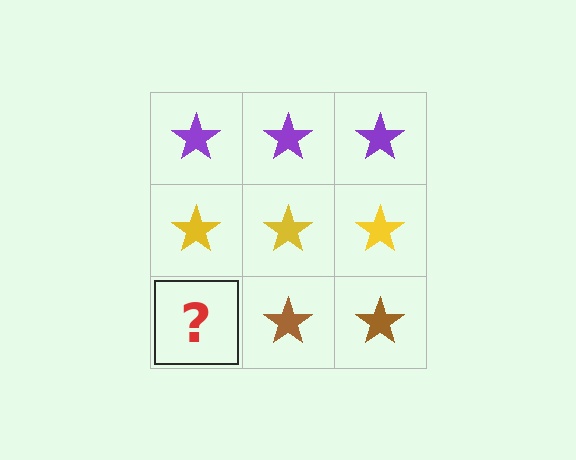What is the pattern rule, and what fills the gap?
The rule is that each row has a consistent color. The gap should be filled with a brown star.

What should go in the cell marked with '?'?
The missing cell should contain a brown star.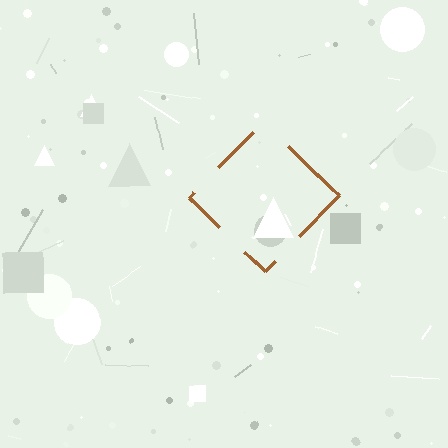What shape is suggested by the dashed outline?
The dashed outline suggests a diamond.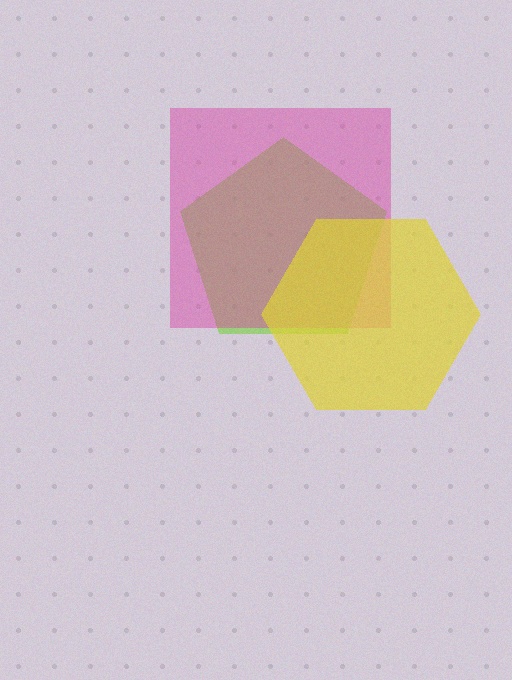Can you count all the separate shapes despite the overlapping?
Yes, there are 3 separate shapes.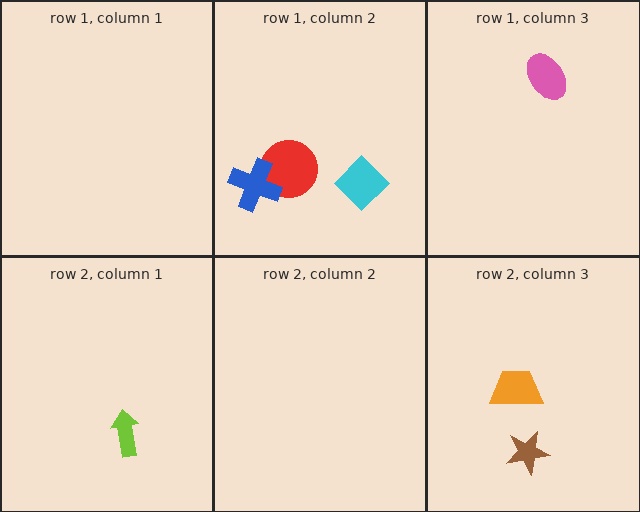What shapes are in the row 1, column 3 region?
The pink ellipse.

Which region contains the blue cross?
The row 1, column 2 region.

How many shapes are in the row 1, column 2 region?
3.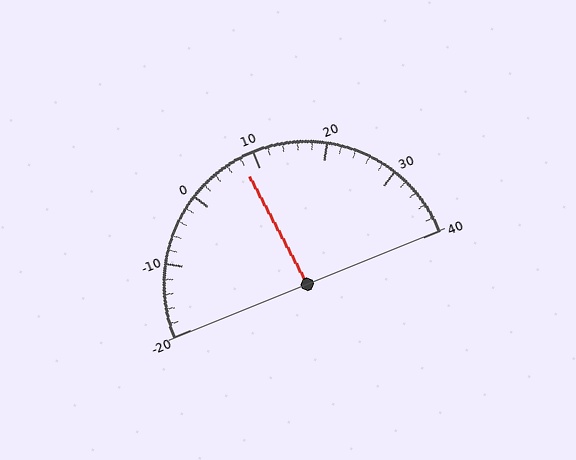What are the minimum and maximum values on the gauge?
The gauge ranges from -20 to 40.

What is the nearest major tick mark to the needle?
The nearest major tick mark is 10.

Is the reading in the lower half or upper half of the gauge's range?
The reading is in the lower half of the range (-20 to 40).